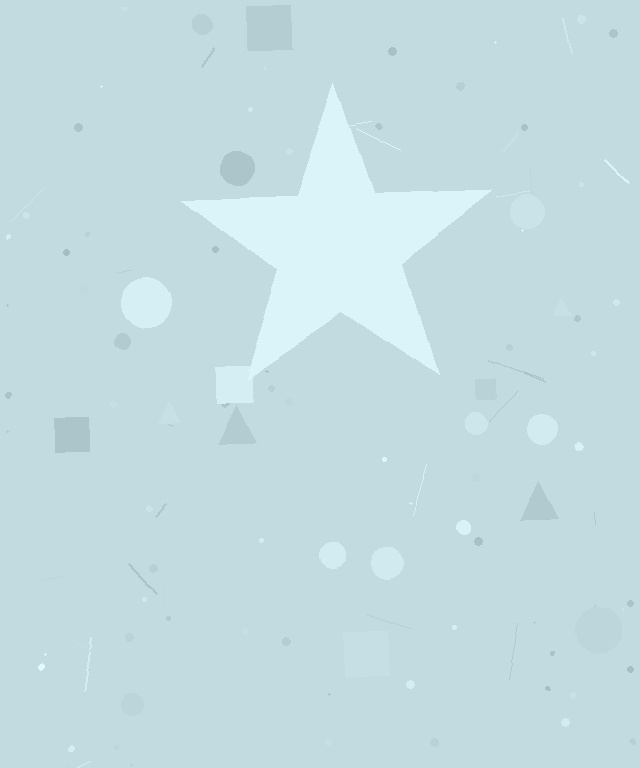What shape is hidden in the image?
A star is hidden in the image.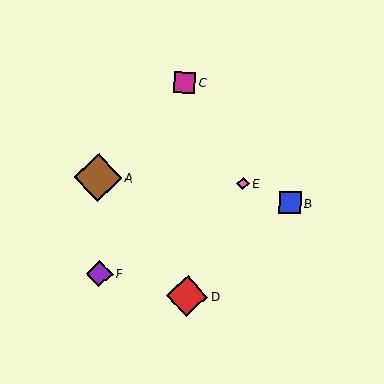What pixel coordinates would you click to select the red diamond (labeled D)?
Click at (187, 296) to select the red diamond D.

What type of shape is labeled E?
Shape E is a pink diamond.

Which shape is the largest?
The brown diamond (labeled A) is the largest.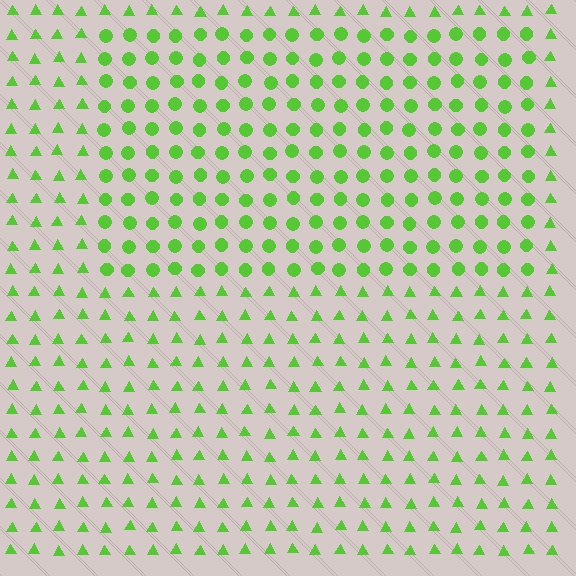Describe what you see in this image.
The image is filled with small lime elements arranged in a uniform grid. A rectangle-shaped region contains circles, while the surrounding area contains triangles. The boundary is defined purely by the change in element shape.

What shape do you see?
I see a rectangle.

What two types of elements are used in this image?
The image uses circles inside the rectangle region and triangles outside it.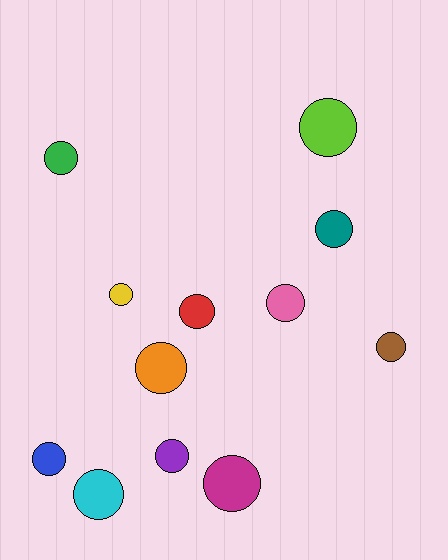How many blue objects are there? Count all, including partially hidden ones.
There is 1 blue object.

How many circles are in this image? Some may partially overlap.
There are 12 circles.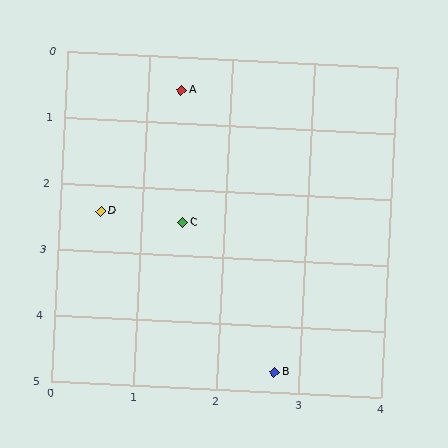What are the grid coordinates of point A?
Point A is at approximately (1.4, 0.5).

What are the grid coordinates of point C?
Point C is at approximately (1.5, 2.5).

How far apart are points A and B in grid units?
Points A and B are about 4.4 grid units apart.